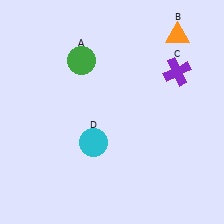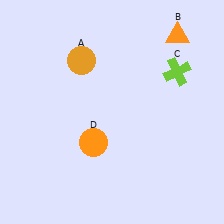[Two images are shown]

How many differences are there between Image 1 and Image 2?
There are 3 differences between the two images.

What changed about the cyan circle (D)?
In Image 1, D is cyan. In Image 2, it changed to orange.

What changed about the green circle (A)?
In Image 1, A is green. In Image 2, it changed to orange.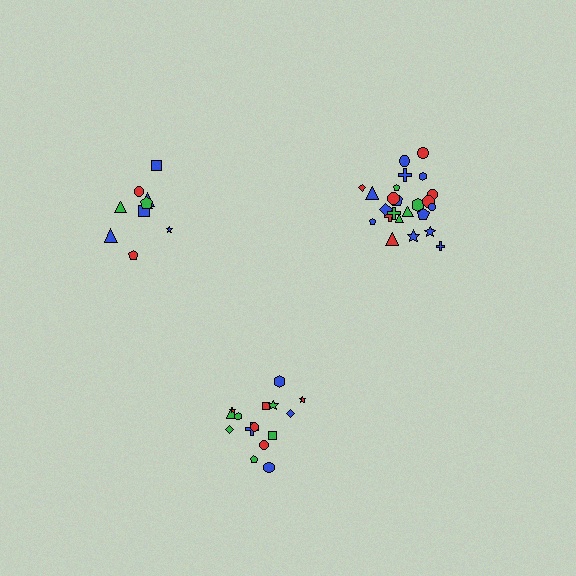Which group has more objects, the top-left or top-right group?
The top-right group.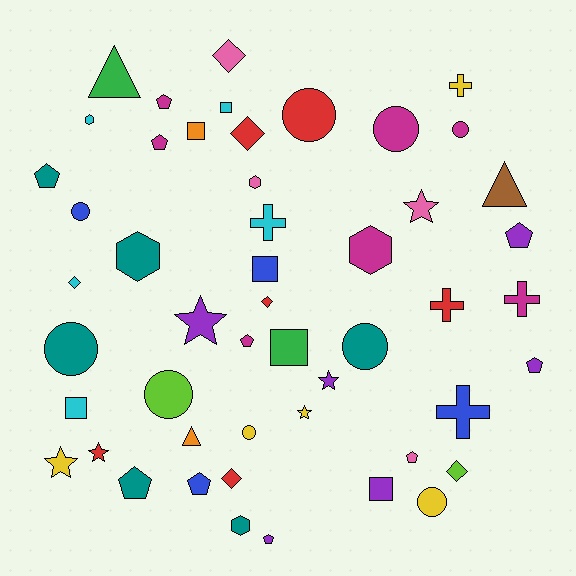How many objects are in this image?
There are 50 objects.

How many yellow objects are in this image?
There are 5 yellow objects.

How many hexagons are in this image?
There are 5 hexagons.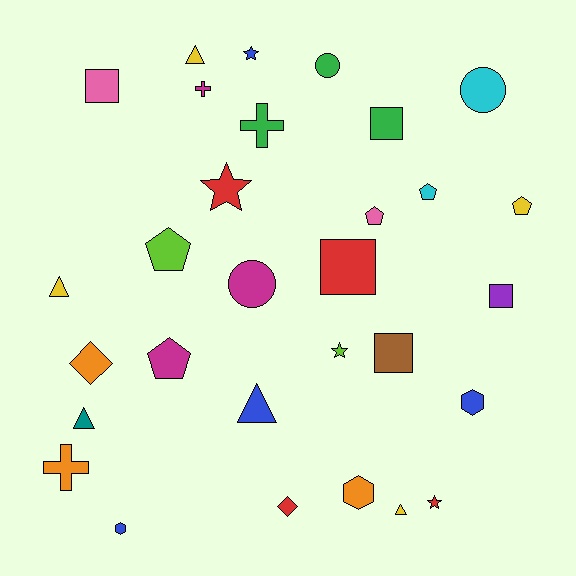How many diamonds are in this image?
There are 2 diamonds.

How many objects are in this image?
There are 30 objects.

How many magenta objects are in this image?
There are 3 magenta objects.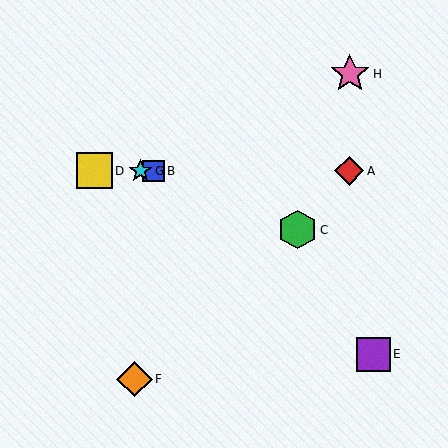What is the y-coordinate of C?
Object C is at y≈230.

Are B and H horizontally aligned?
No, B is at y≈171 and H is at y≈74.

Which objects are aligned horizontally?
Objects A, B, D, G are aligned horizontally.